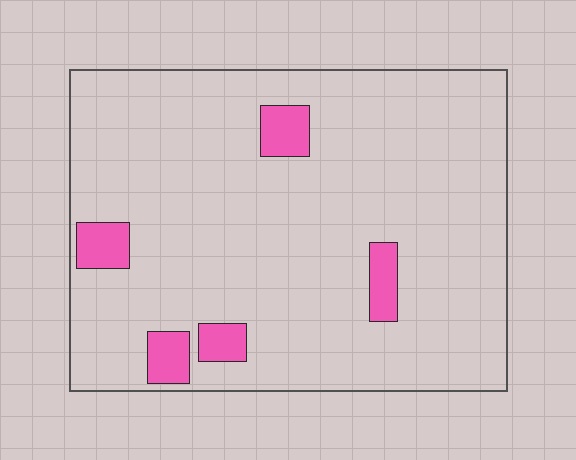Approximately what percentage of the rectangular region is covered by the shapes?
Approximately 10%.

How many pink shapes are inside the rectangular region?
5.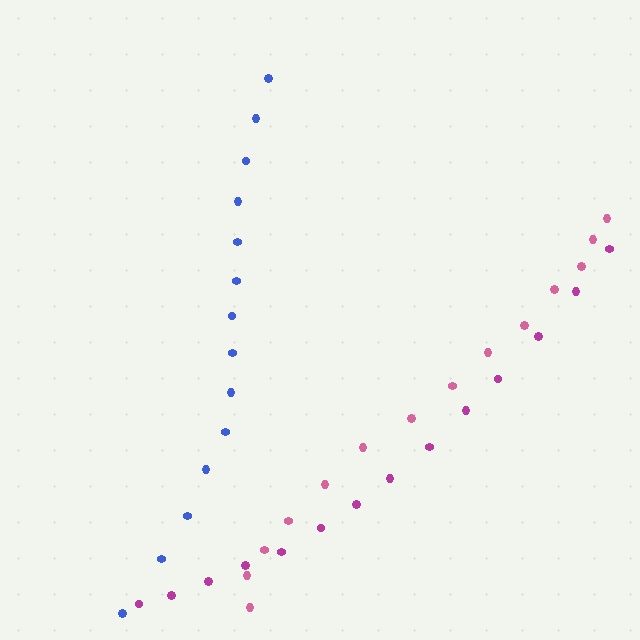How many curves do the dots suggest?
There are 3 distinct paths.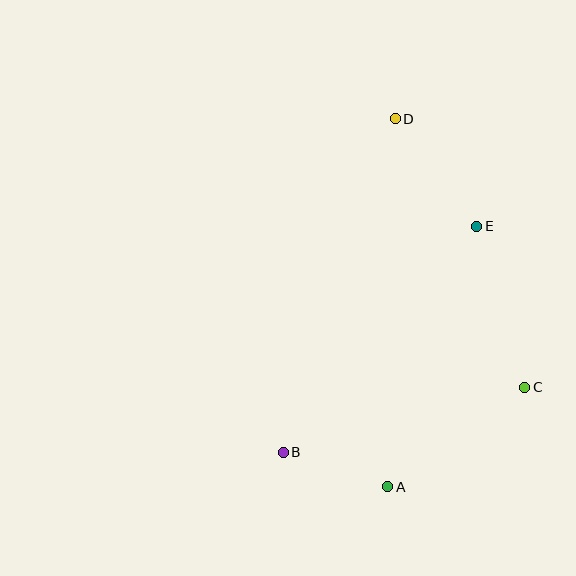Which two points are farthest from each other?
Points A and D are farthest from each other.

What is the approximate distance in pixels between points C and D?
The distance between C and D is approximately 298 pixels.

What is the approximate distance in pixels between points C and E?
The distance between C and E is approximately 168 pixels.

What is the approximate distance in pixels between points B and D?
The distance between B and D is approximately 352 pixels.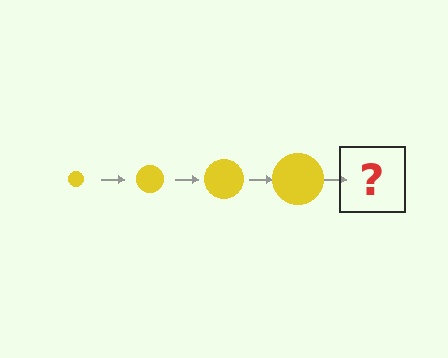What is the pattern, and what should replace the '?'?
The pattern is that the circle gets progressively larger each step. The '?' should be a yellow circle, larger than the previous one.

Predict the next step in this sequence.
The next step is a yellow circle, larger than the previous one.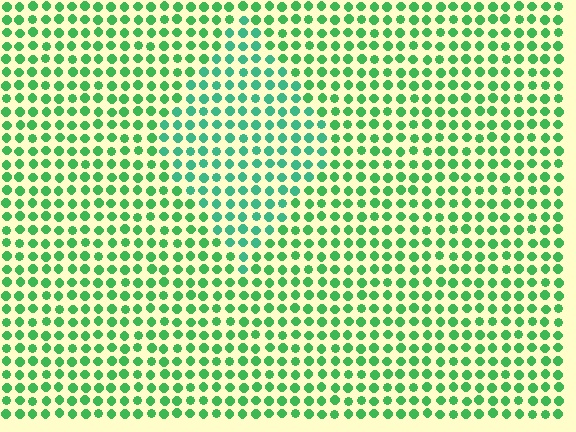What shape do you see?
I see a diamond.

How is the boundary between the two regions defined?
The boundary is defined purely by a slight shift in hue (about 25 degrees). Spacing, size, and orientation are identical on both sides.